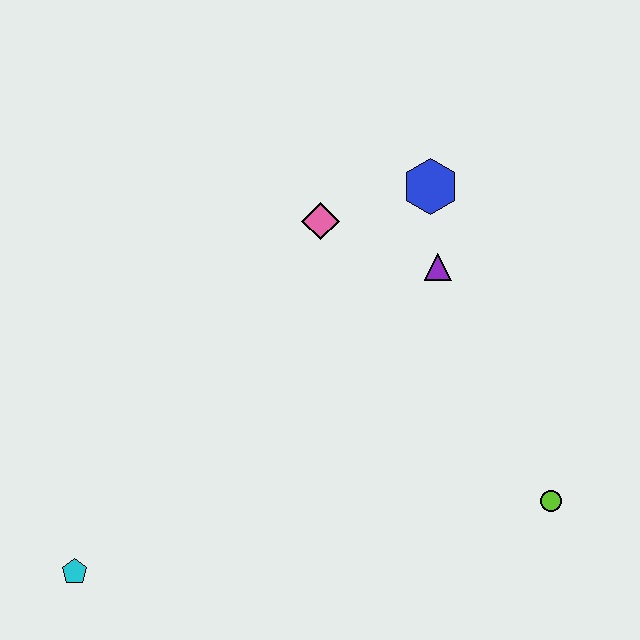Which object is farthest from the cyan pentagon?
The blue hexagon is farthest from the cyan pentagon.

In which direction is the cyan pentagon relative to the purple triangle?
The cyan pentagon is to the left of the purple triangle.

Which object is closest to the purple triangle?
The blue hexagon is closest to the purple triangle.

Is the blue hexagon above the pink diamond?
Yes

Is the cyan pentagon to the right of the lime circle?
No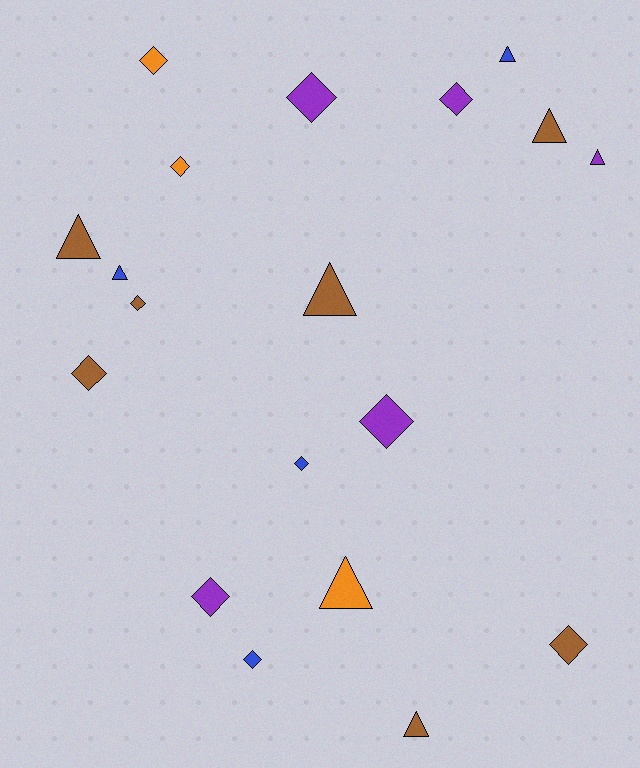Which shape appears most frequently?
Diamond, with 11 objects.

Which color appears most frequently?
Brown, with 7 objects.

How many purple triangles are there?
There is 1 purple triangle.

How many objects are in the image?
There are 19 objects.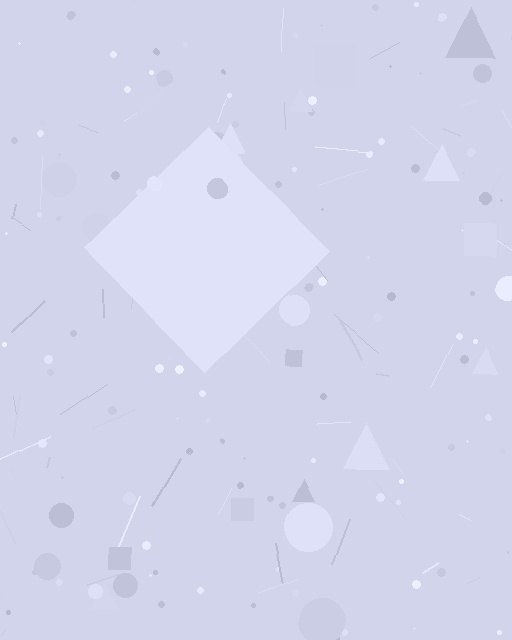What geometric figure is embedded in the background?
A diamond is embedded in the background.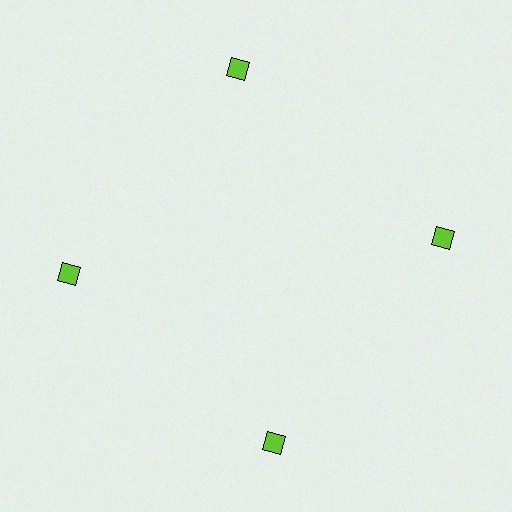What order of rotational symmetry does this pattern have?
This pattern has 4-fold rotational symmetry.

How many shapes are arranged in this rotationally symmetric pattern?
There are 4 shapes, arranged in 4 groups of 1.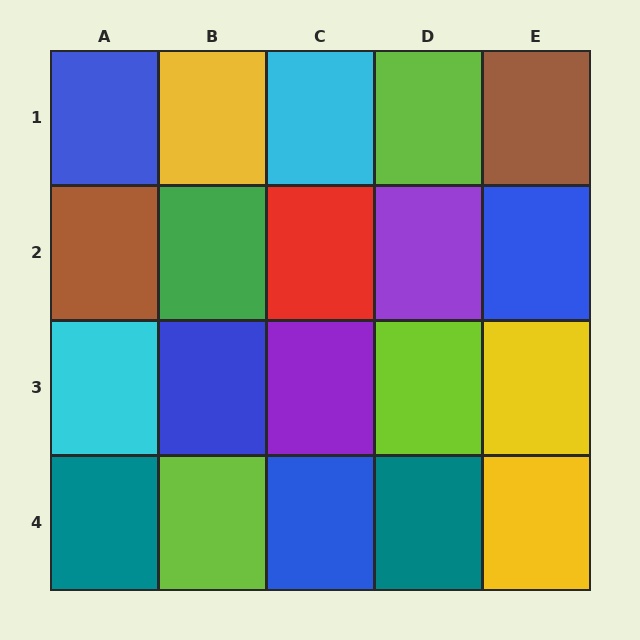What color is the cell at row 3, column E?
Yellow.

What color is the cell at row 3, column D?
Lime.